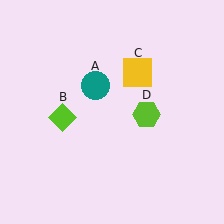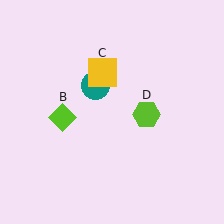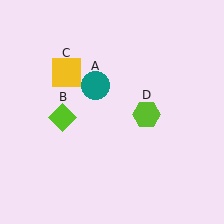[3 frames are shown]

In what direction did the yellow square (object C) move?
The yellow square (object C) moved left.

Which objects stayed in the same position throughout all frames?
Teal circle (object A) and lime diamond (object B) and lime hexagon (object D) remained stationary.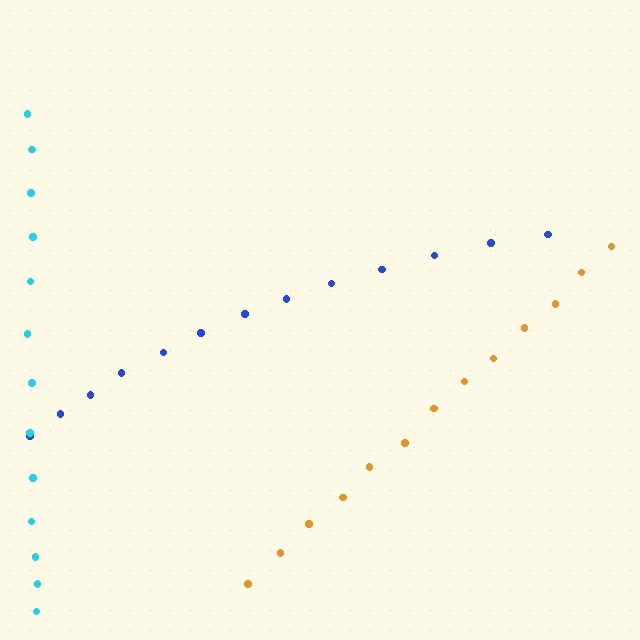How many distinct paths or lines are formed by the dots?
There are 3 distinct paths.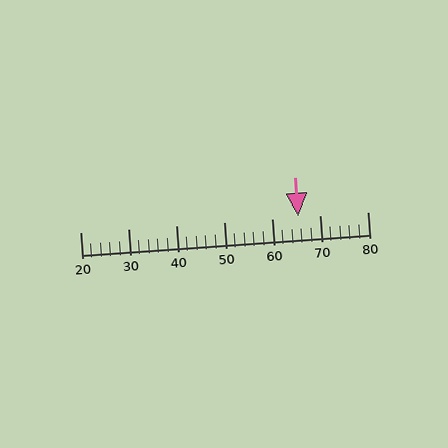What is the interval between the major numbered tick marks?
The major tick marks are spaced 10 units apart.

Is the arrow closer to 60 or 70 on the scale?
The arrow is closer to 70.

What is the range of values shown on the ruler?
The ruler shows values from 20 to 80.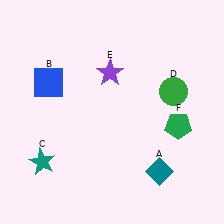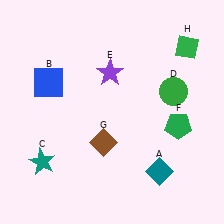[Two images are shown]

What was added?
A brown diamond (G), a green diamond (H) were added in Image 2.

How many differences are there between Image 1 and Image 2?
There are 2 differences between the two images.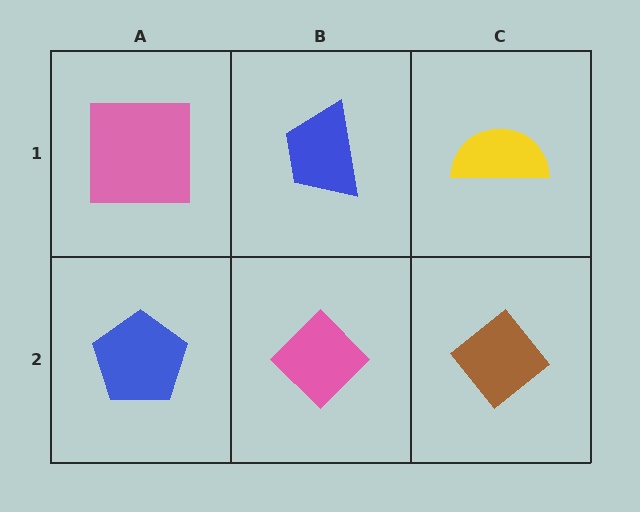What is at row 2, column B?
A pink diamond.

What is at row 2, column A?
A blue pentagon.